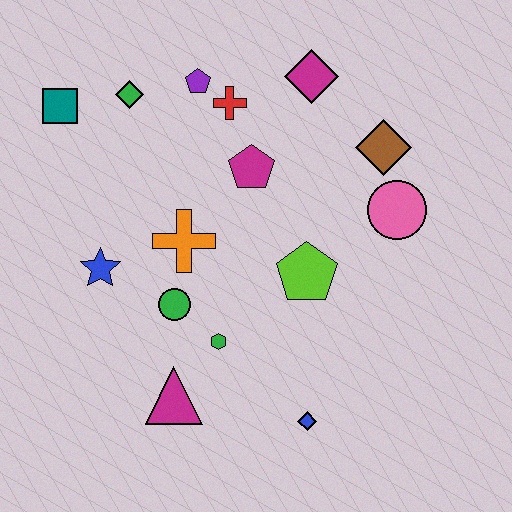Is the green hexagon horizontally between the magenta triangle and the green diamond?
No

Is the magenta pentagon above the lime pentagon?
Yes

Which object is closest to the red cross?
The purple pentagon is closest to the red cross.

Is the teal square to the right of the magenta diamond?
No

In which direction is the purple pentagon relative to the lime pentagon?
The purple pentagon is above the lime pentagon.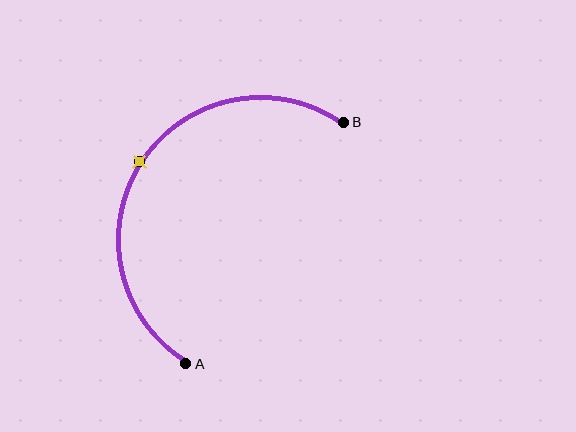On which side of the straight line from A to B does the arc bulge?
The arc bulges to the left of the straight line connecting A and B.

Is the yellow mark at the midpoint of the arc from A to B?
Yes. The yellow mark lies on the arc at equal arc-length from both A and B — it is the arc midpoint.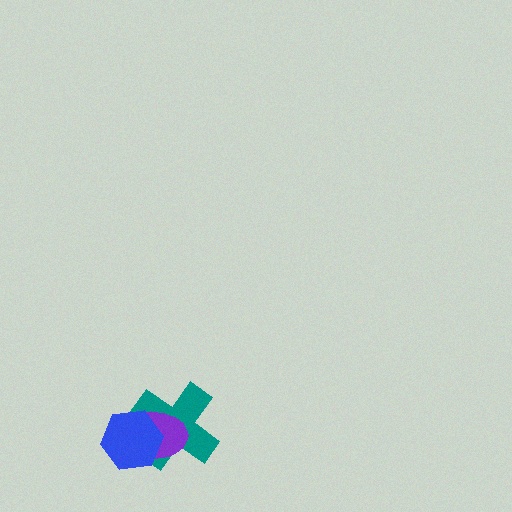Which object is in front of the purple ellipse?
The blue hexagon is in front of the purple ellipse.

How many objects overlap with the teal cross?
2 objects overlap with the teal cross.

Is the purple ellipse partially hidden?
Yes, it is partially covered by another shape.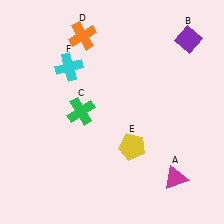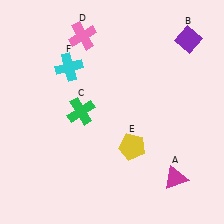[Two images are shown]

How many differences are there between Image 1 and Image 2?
There is 1 difference between the two images.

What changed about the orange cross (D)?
In Image 1, D is orange. In Image 2, it changed to pink.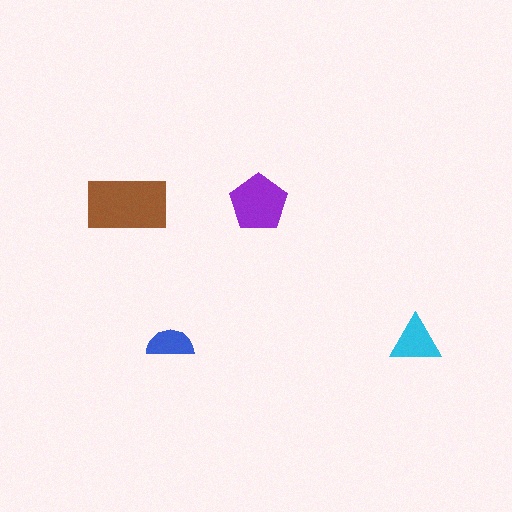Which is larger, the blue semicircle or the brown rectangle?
The brown rectangle.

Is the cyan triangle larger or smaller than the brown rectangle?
Smaller.